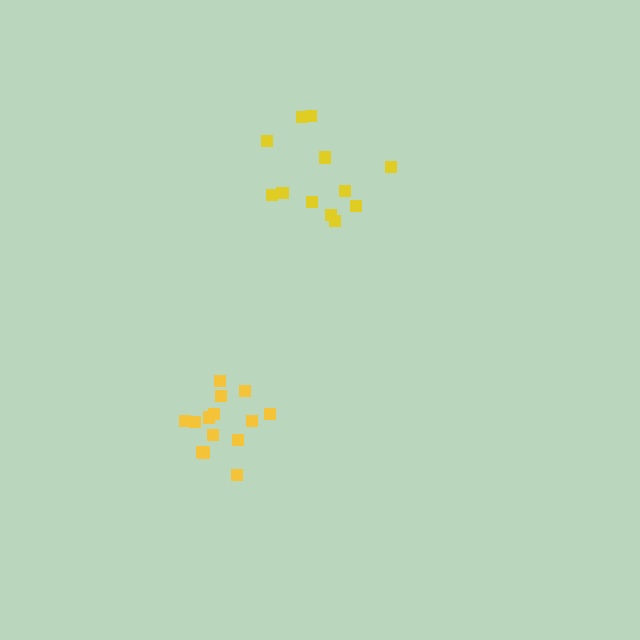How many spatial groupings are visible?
There are 2 spatial groupings.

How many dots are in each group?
Group 1: 14 dots, Group 2: 12 dots (26 total).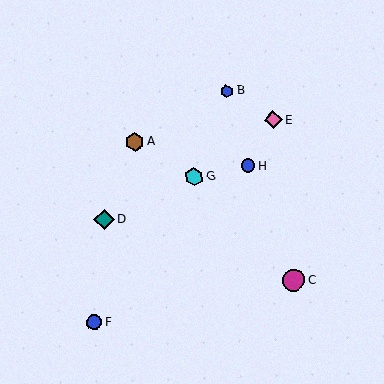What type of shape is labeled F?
Shape F is a blue circle.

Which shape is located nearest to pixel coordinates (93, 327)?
The blue circle (labeled F) at (95, 322) is nearest to that location.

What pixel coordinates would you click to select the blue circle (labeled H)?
Click at (248, 166) to select the blue circle H.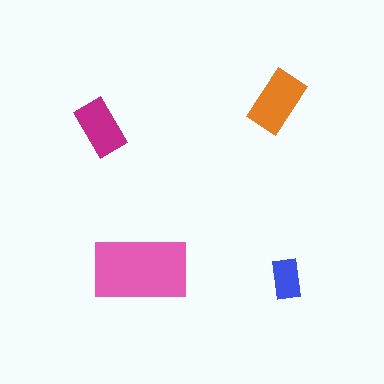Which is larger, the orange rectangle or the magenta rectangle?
The orange one.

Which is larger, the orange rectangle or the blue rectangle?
The orange one.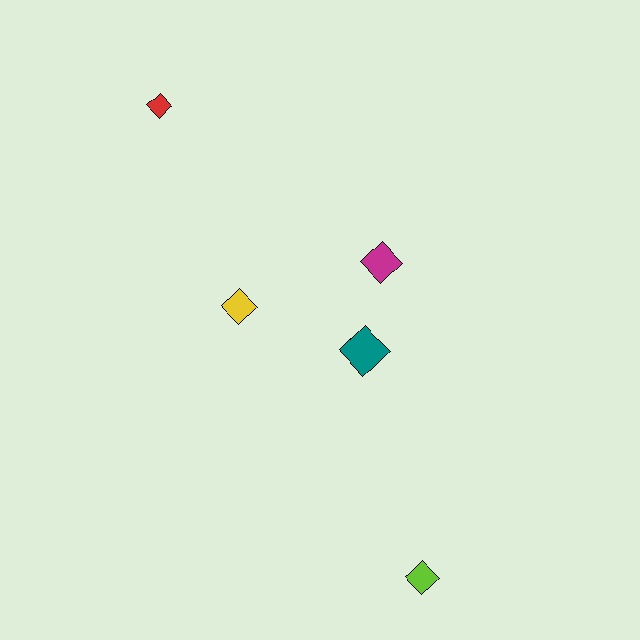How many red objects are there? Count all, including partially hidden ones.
There is 1 red object.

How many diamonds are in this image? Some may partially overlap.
There are 5 diamonds.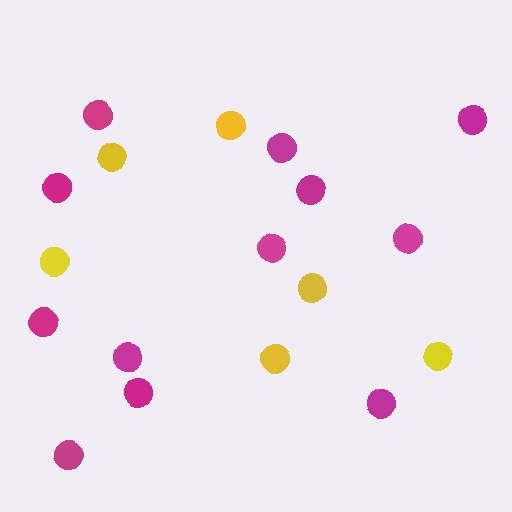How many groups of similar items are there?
There are 2 groups: one group of magenta circles (12) and one group of yellow circles (6).